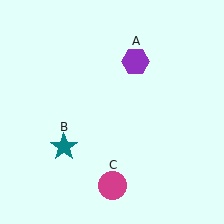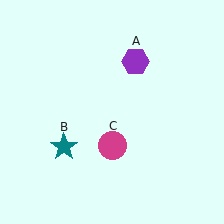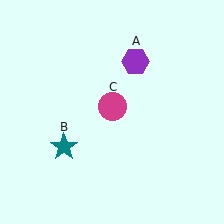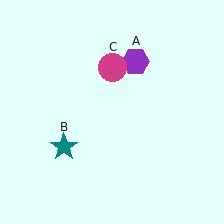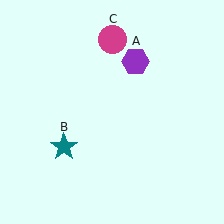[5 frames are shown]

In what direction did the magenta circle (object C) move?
The magenta circle (object C) moved up.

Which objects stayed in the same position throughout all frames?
Purple hexagon (object A) and teal star (object B) remained stationary.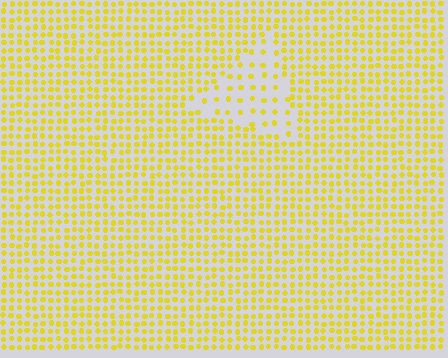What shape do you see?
I see a triangle.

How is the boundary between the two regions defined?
The boundary is defined by a change in element density (approximately 2.3x ratio). All elements are the same color, size, and shape.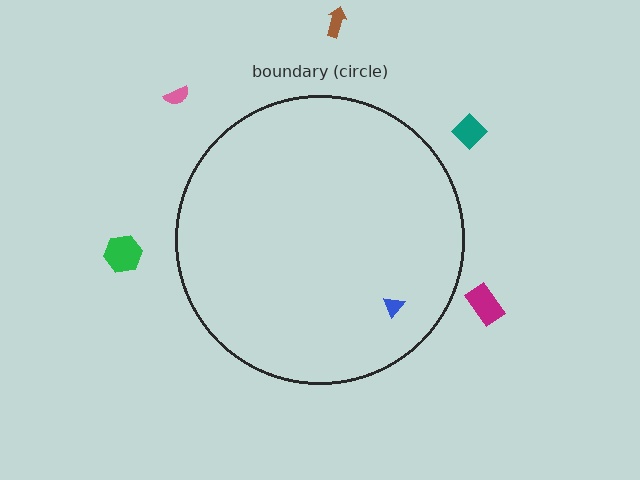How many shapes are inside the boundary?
1 inside, 5 outside.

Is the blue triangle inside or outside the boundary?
Inside.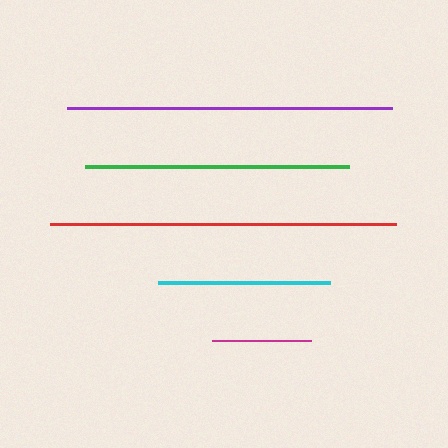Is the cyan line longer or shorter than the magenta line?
The cyan line is longer than the magenta line.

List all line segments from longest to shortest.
From longest to shortest: red, purple, green, cyan, magenta.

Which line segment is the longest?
The red line is the longest at approximately 346 pixels.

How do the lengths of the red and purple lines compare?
The red and purple lines are approximately the same length.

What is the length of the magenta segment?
The magenta segment is approximately 99 pixels long.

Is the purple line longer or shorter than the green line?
The purple line is longer than the green line.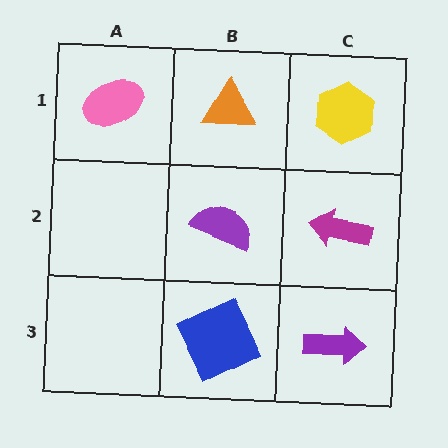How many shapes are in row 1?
3 shapes.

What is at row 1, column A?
A pink ellipse.